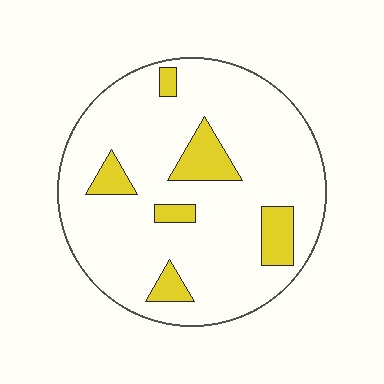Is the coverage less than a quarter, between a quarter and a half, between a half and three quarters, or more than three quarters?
Less than a quarter.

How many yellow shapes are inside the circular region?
6.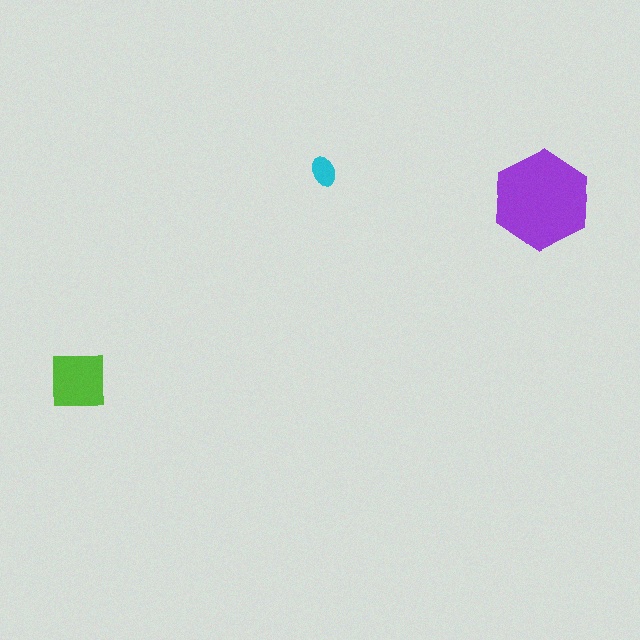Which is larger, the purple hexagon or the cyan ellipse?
The purple hexagon.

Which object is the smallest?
The cyan ellipse.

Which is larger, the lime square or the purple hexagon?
The purple hexagon.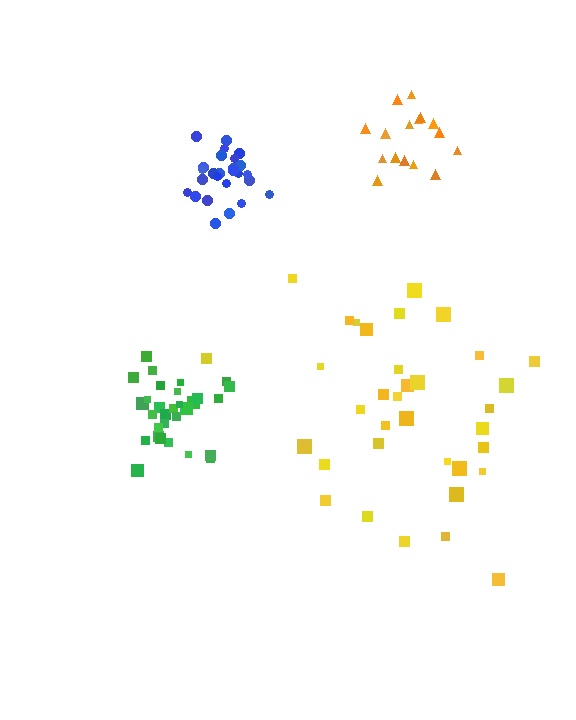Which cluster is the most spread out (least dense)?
Yellow.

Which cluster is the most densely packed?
Blue.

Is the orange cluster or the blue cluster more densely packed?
Blue.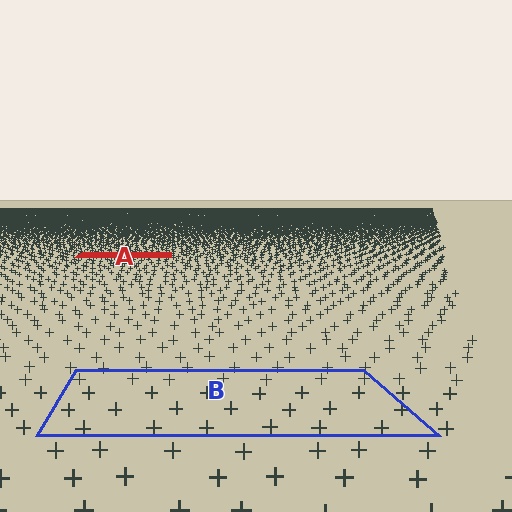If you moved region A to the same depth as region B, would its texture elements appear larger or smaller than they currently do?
They would appear larger. At a closer depth, the same texture elements are projected at a bigger on-screen size.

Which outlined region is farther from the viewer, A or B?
Region A is farther from the viewer — the texture elements inside it appear smaller and more densely packed.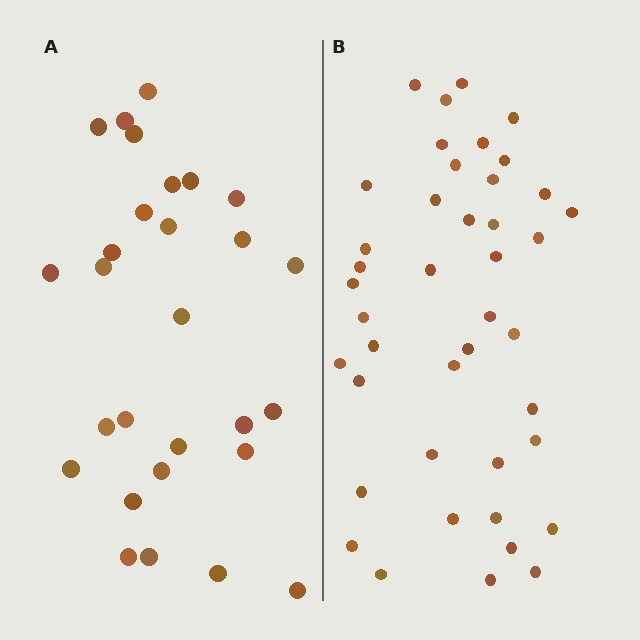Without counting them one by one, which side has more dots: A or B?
Region B (the right region) has more dots.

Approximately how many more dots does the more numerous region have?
Region B has approximately 15 more dots than region A.